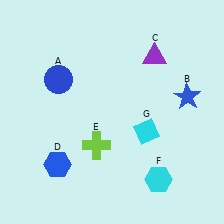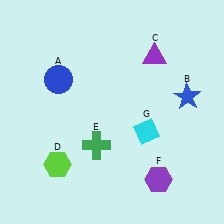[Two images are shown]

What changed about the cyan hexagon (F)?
In Image 1, F is cyan. In Image 2, it changed to purple.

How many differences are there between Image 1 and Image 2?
There are 3 differences between the two images.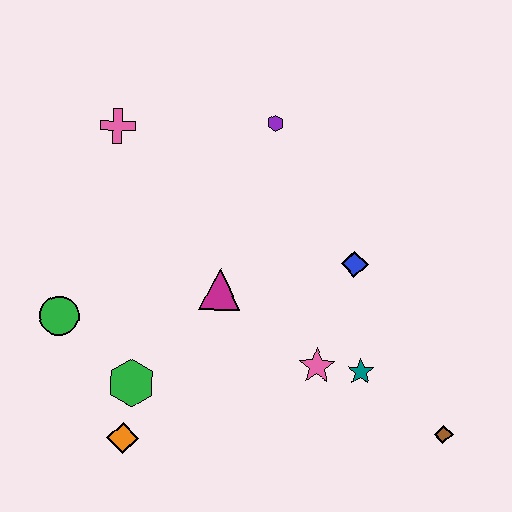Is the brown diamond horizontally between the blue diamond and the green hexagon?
No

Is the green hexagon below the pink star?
Yes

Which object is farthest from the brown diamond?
The pink cross is farthest from the brown diamond.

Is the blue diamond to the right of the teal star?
No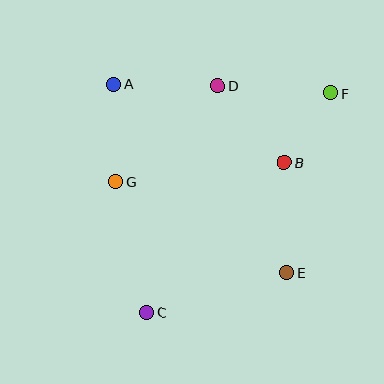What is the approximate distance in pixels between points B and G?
The distance between B and G is approximately 170 pixels.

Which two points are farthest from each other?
Points C and F are farthest from each other.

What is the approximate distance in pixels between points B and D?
The distance between B and D is approximately 102 pixels.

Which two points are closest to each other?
Points B and F are closest to each other.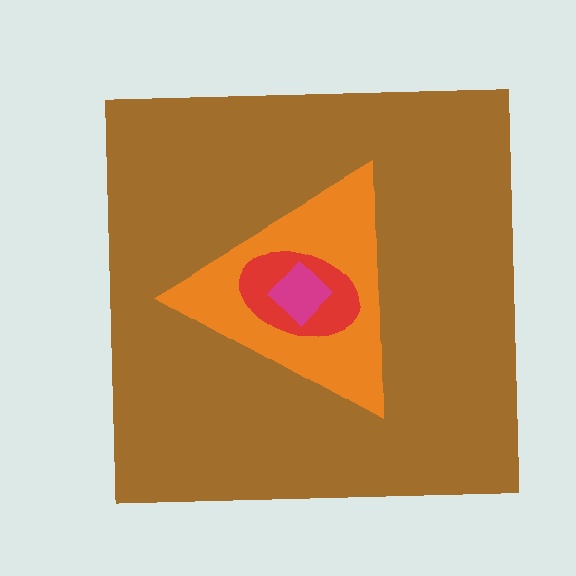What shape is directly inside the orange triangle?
The red ellipse.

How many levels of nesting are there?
4.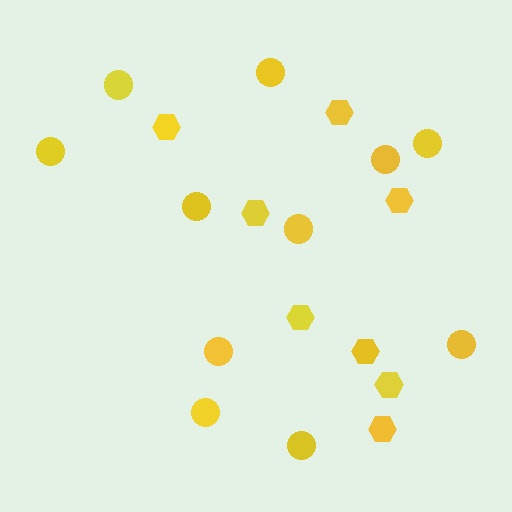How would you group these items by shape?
There are 2 groups: one group of hexagons (8) and one group of circles (11).